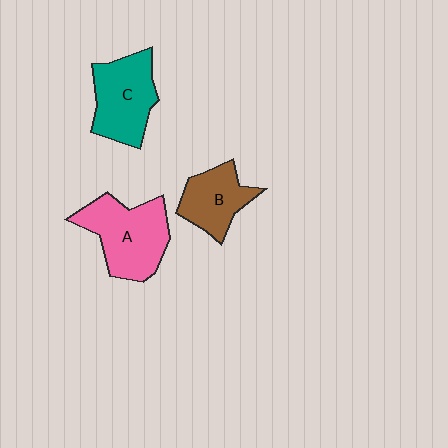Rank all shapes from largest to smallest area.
From largest to smallest: A (pink), C (teal), B (brown).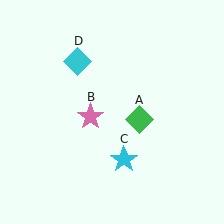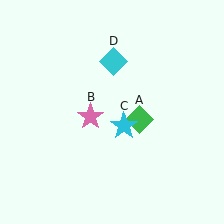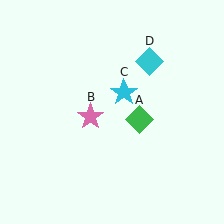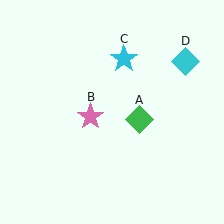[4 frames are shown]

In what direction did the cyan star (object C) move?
The cyan star (object C) moved up.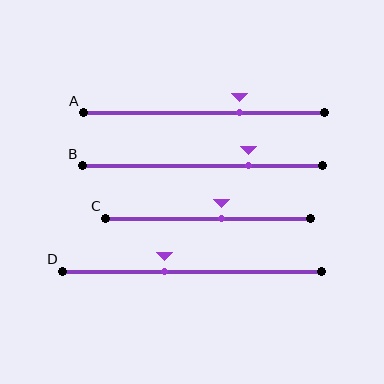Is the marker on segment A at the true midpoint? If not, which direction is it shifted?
No, the marker on segment A is shifted to the right by about 15% of the segment length.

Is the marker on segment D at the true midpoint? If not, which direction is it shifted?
No, the marker on segment D is shifted to the left by about 11% of the segment length.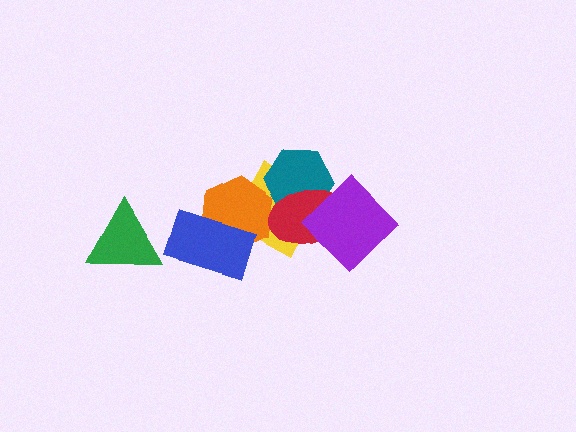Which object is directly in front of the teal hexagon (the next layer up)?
The red ellipse is directly in front of the teal hexagon.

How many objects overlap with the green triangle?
0 objects overlap with the green triangle.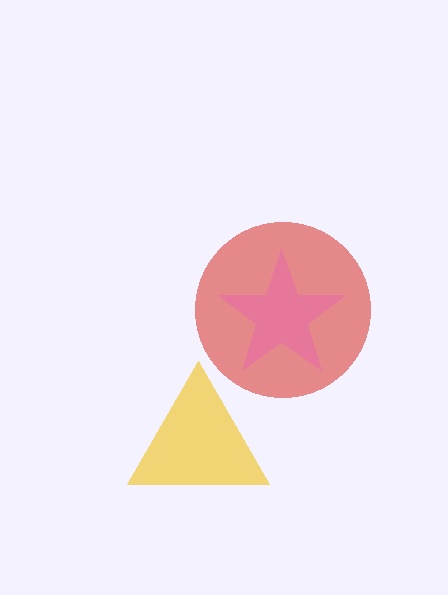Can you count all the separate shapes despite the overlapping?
Yes, there are 3 separate shapes.